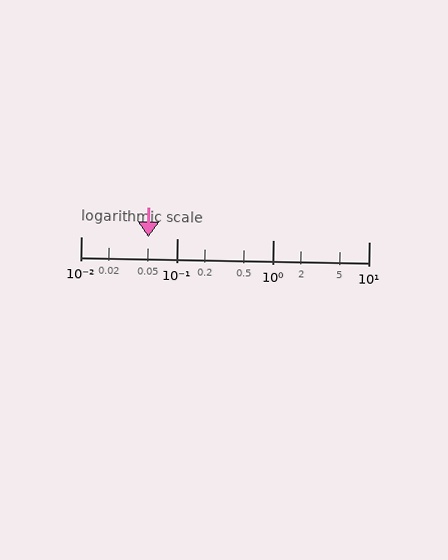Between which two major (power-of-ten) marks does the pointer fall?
The pointer is between 0.01 and 0.1.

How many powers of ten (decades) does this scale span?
The scale spans 3 decades, from 0.01 to 10.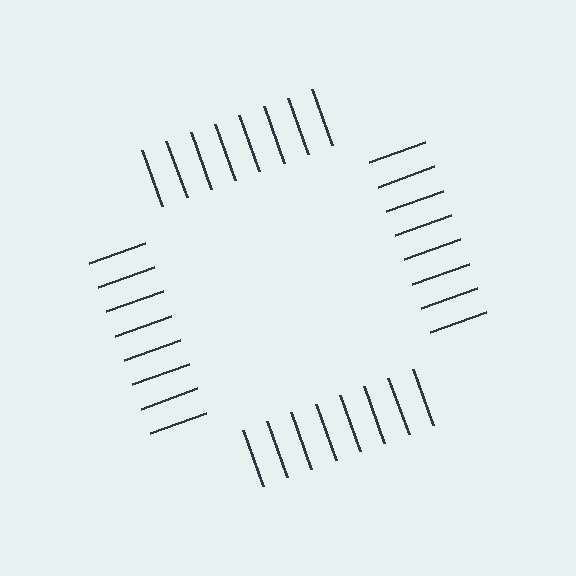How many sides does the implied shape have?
4 sides — the line-ends trace a square.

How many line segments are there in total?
32 — 8 along each of the 4 edges.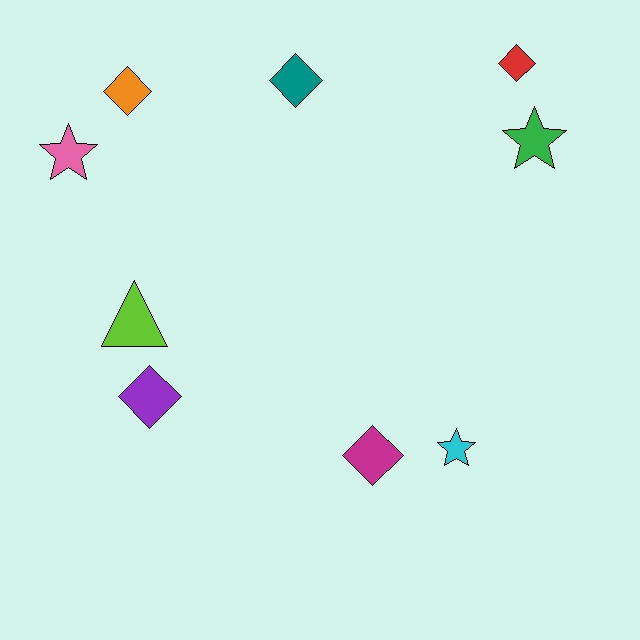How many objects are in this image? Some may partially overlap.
There are 9 objects.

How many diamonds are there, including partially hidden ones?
There are 5 diamonds.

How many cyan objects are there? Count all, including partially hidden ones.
There is 1 cyan object.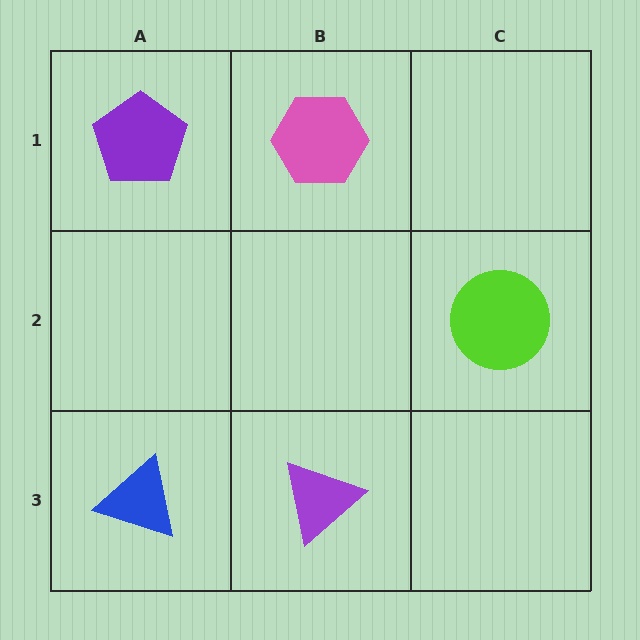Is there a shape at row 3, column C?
No, that cell is empty.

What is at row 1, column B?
A pink hexagon.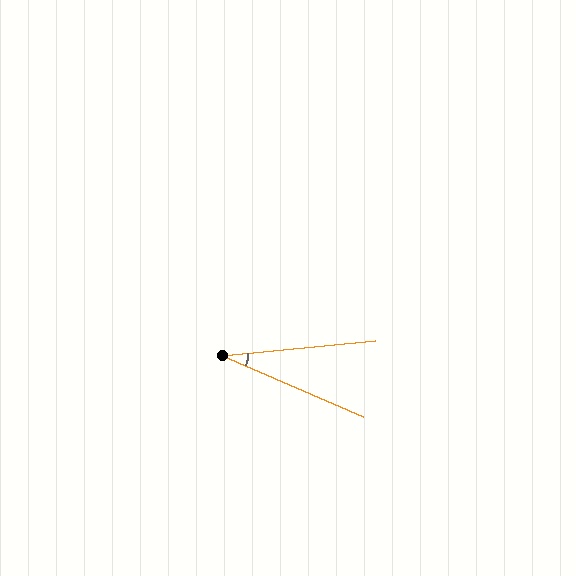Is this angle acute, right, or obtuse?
It is acute.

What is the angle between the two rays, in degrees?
Approximately 29 degrees.